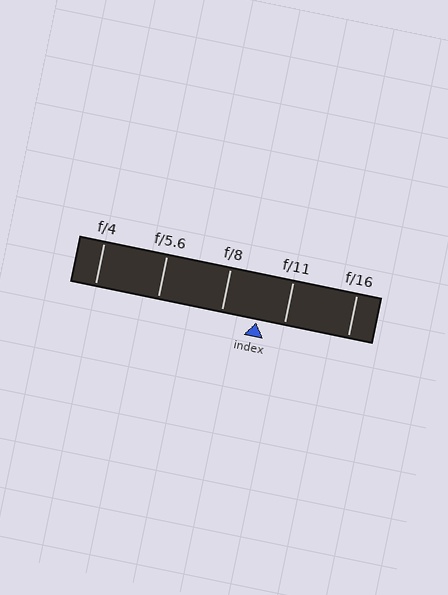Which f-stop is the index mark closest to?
The index mark is closest to f/11.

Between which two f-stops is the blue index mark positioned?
The index mark is between f/8 and f/11.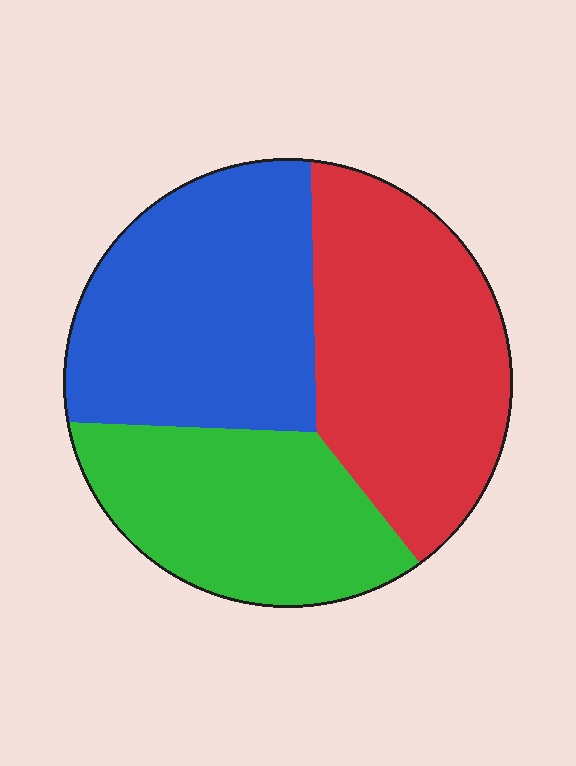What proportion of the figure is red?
Red covers 36% of the figure.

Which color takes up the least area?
Green, at roughly 30%.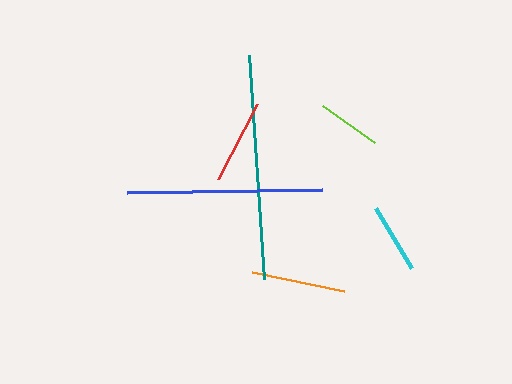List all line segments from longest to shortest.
From longest to shortest: teal, blue, orange, red, cyan, lime.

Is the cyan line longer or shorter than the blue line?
The blue line is longer than the cyan line.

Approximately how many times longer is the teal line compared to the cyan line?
The teal line is approximately 3.2 times the length of the cyan line.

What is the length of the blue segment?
The blue segment is approximately 195 pixels long.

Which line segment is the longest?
The teal line is the longest at approximately 225 pixels.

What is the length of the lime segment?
The lime segment is approximately 64 pixels long.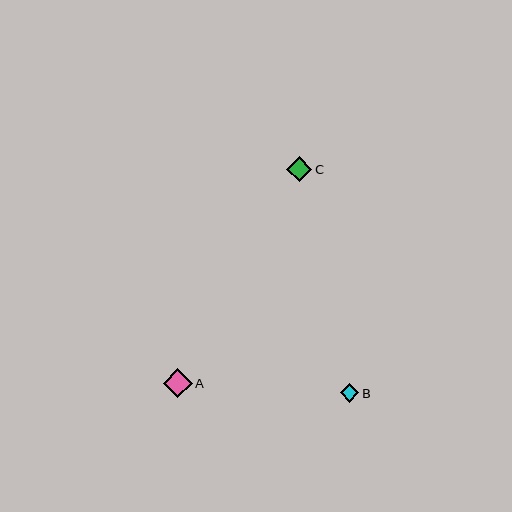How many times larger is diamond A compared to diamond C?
Diamond A is approximately 1.2 times the size of diamond C.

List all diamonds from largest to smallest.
From largest to smallest: A, C, B.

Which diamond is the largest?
Diamond A is the largest with a size of approximately 29 pixels.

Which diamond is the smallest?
Diamond B is the smallest with a size of approximately 18 pixels.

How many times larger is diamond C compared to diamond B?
Diamond C is approximately 1.4 times the size of diamond B.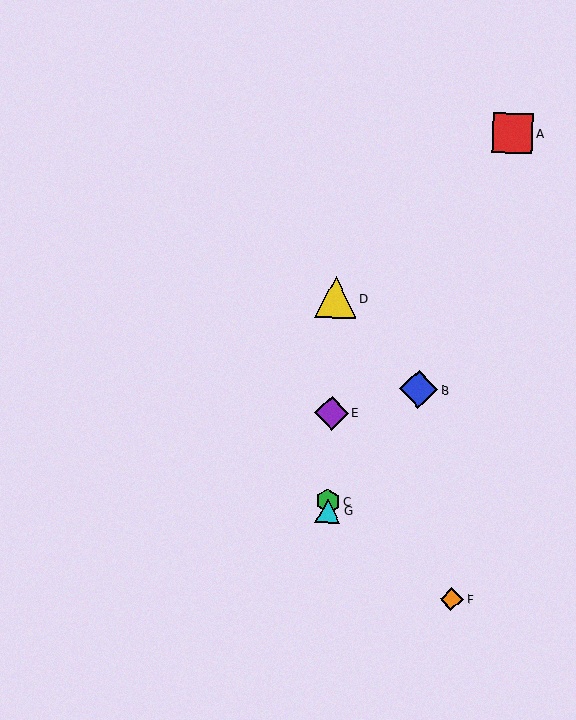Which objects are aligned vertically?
Objects C, D, E, G are aligned vertically.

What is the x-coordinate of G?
Object G is at x≈328.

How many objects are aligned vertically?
4 objects (C, D, E, G) are aligned vertically.